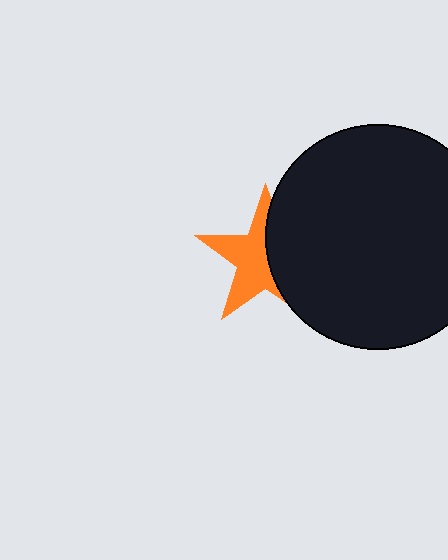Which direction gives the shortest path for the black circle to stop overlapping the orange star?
Moving right gives the shortest separation.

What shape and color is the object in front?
The object in front is a black circle.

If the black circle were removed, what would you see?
You would see the complete orange star.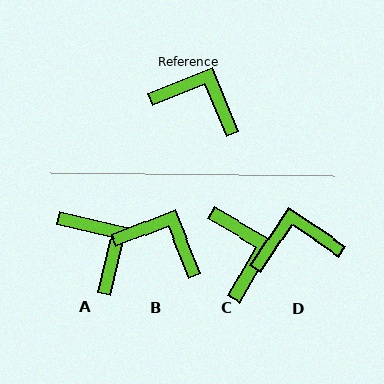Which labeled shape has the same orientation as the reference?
B.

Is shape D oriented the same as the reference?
No, it is off by about 35 degrees.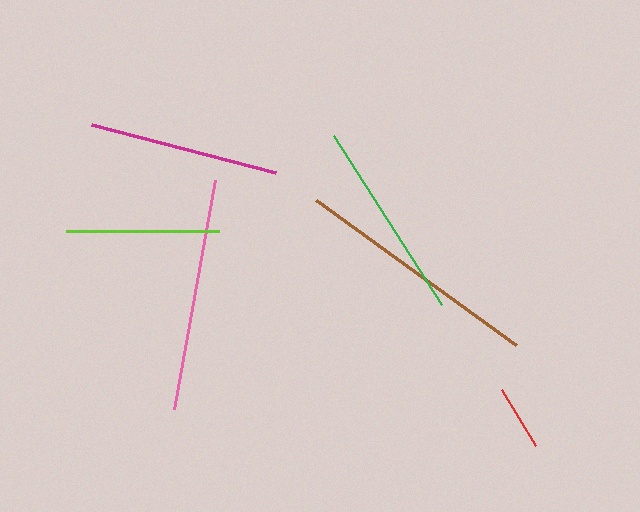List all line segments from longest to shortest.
From longest to shortest: brown, pink, green, magenta, lime, red.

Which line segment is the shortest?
The red line is the shortest at approximately 65 pixels.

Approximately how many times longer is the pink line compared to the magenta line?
The pink line is approximately 1.2 times the length of the magenta line.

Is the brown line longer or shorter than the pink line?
The brown line is longer than the pink line.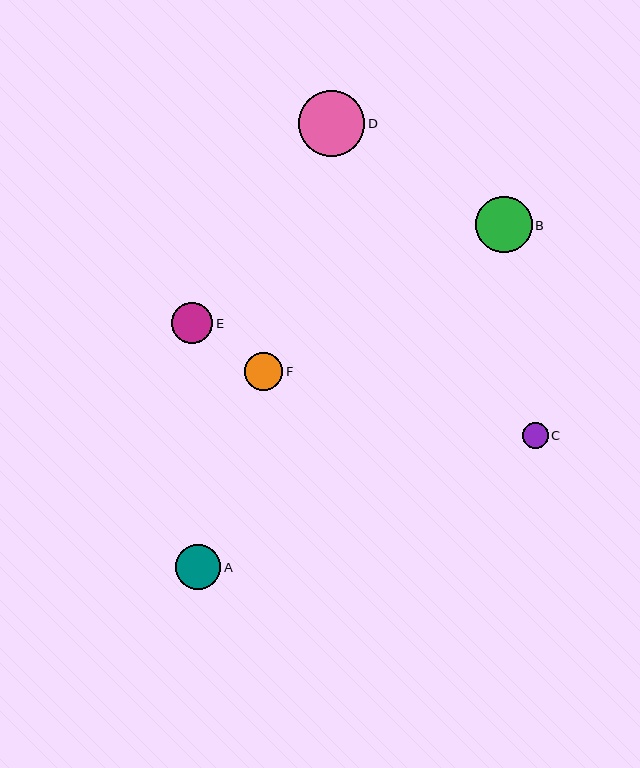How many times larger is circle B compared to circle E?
Circle B is approximately 1.4 times the size of circle E.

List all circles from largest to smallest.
From largest to smallest: D, B, A, E, F, C.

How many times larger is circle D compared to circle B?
Circle D is approximately 1.2 times the size of circle B.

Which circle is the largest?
Circle D is the largest with a size of approximately 66 pixels.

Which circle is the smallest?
Circle C is the smallest with a size of approximately 26 pixels.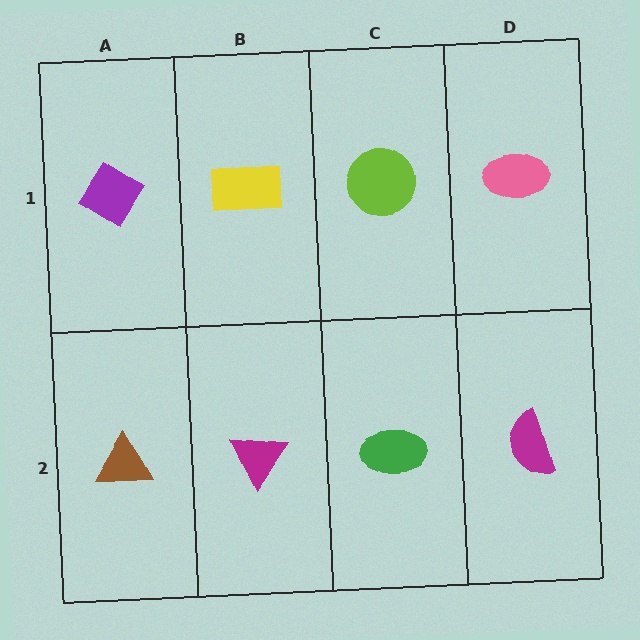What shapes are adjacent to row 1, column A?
A brown triangle (row 2, column A), a yellow rectangle (row 1, column B).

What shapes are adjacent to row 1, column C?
A green ellipse (row 2, column C), a yellow rectangle (row 1, column B), a pink ellipse (row 1, column D).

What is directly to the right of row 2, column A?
A magenta triangle.